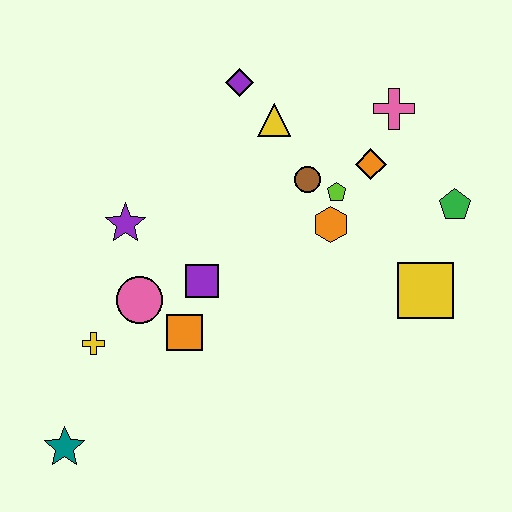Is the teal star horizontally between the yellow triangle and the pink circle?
No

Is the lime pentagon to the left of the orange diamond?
Yes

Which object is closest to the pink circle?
The orange square is closest to the pink circle.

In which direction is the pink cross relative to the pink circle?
The pink cross is to the right of the pink circle.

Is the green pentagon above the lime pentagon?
No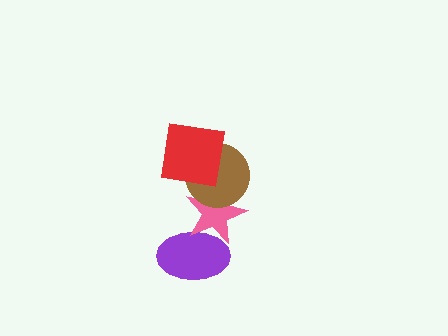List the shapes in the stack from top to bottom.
From top to bottom: the red square, the brown circle, the pink star, the purple ellipse.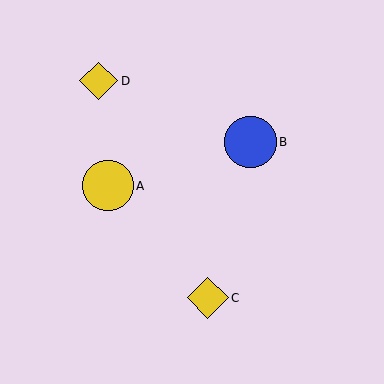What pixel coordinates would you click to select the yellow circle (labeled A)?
Click at (108, 186) to select the yellow circle A.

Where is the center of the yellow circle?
The center of the yellow circle is at (108, 186).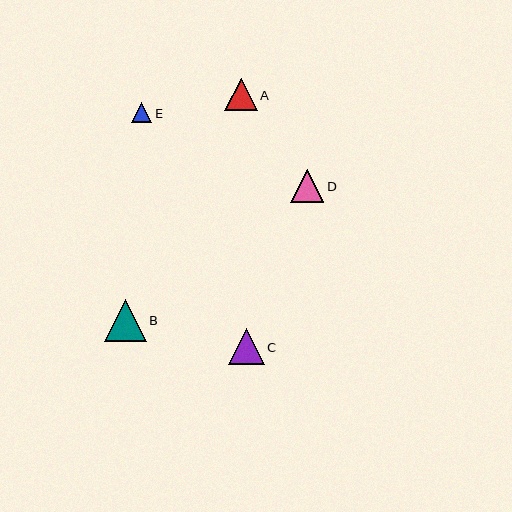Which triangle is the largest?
Triangle B is the largest with a size of approximately 42 pixels.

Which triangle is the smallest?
Triangle E is the smallest with a size of approximately 20 pixels.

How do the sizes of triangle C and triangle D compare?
Triangle C and triangle D are approximately the same size.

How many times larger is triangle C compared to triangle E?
Triangle C is approximately 1.8 times the size of triangle E.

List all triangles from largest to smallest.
From largest to smallest: B, C, D, A, E.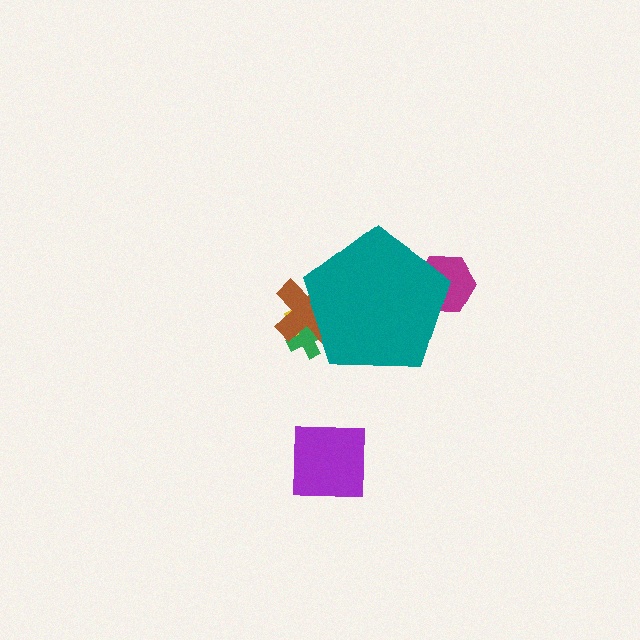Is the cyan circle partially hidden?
No, the cyan circle is fully visible.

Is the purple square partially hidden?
No, the purple square is fully visible.